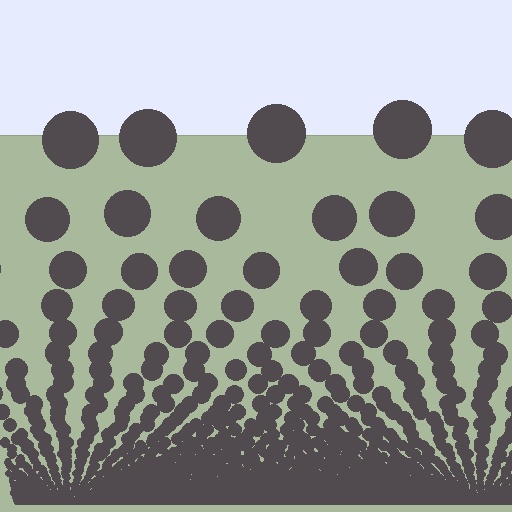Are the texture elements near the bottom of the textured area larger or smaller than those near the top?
Smaller. The gradient is inverted — elements near the bottom are smaller and denser.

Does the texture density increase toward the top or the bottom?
Density increases toward the bottom.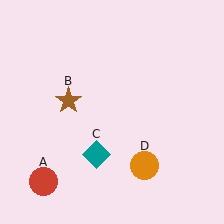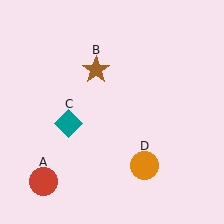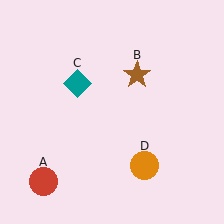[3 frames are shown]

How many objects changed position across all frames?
2 objects changed position: brown star (object B), teal diamond (object C).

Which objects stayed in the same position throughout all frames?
Red circle (object A) and orange circle (object D) remained stationary.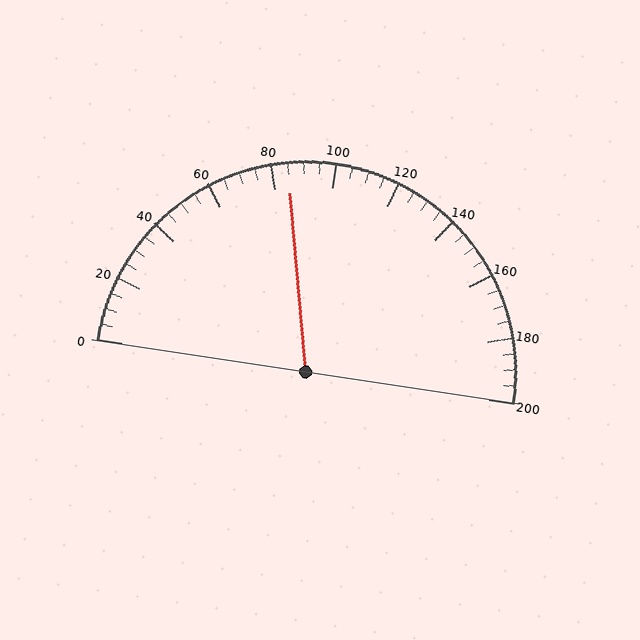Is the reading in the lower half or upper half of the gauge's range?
The reading is in the lower half of the range (0 to 200).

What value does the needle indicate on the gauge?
The needle indicates approximately 85.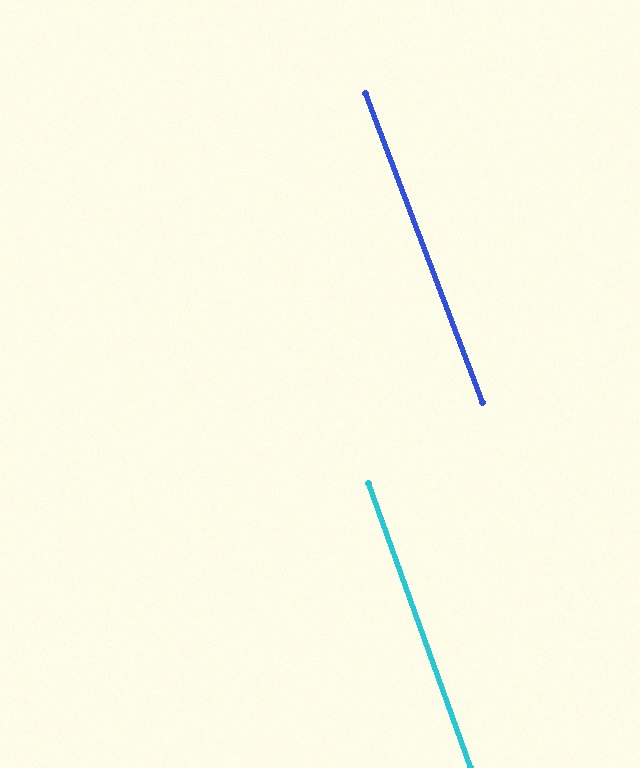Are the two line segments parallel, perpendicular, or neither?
Parallel — their directions differ by only 0.9°.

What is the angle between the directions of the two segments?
Approximately 1 degree.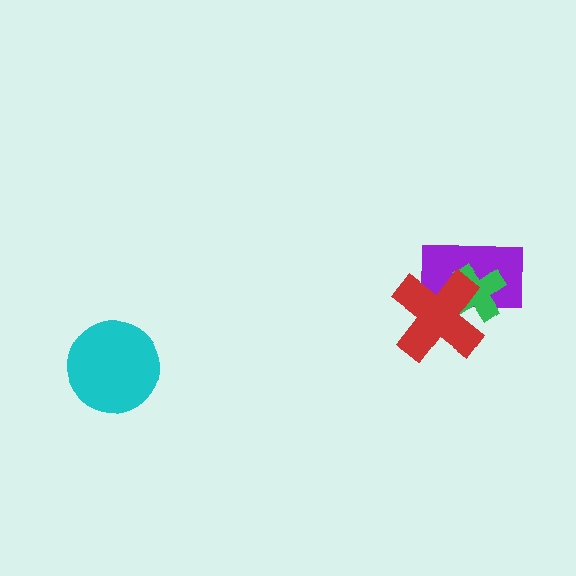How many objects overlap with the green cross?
2 objects overlap with the green cross.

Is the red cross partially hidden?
No, no other shape covers it.